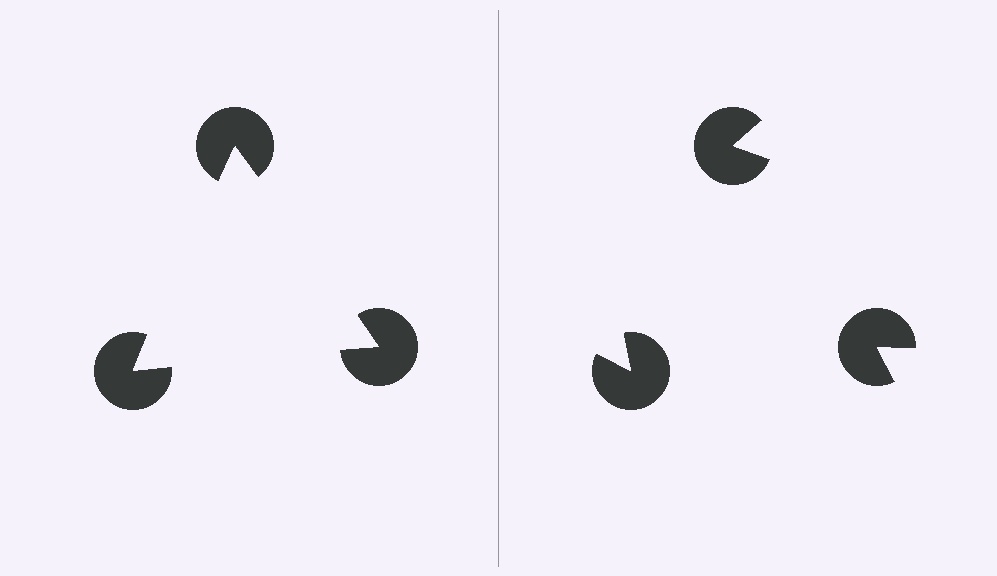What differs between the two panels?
The pac-man discs are positioned identically on both sides; only the wedge orientations differ. On the left they align to a triangle; on the right they are misaligned.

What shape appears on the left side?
An illusory triangle.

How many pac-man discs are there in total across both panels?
6 — 3 on each side.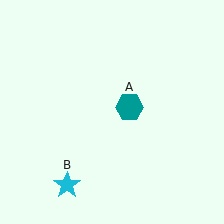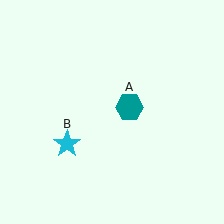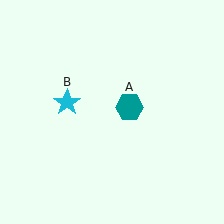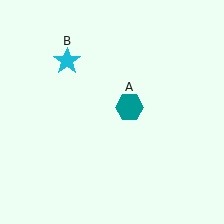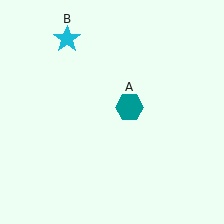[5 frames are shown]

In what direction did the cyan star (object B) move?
The cyan star (object B) moved up.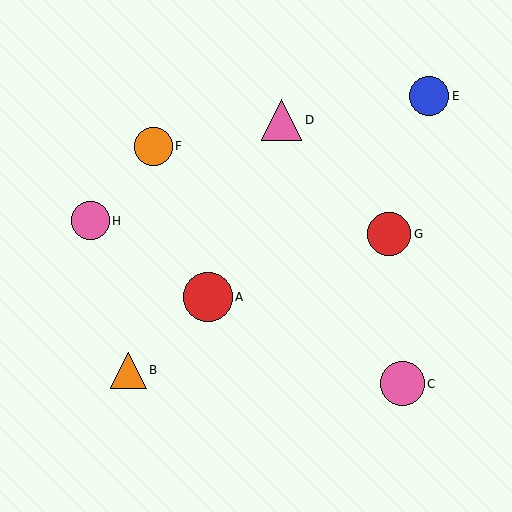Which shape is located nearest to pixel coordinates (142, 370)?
The orange triangle (labeled B) at (128, 370) is nearest to that location.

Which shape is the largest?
The red circle (labeled A) is the largest.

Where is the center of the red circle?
The center of the red circle is at (208, 297).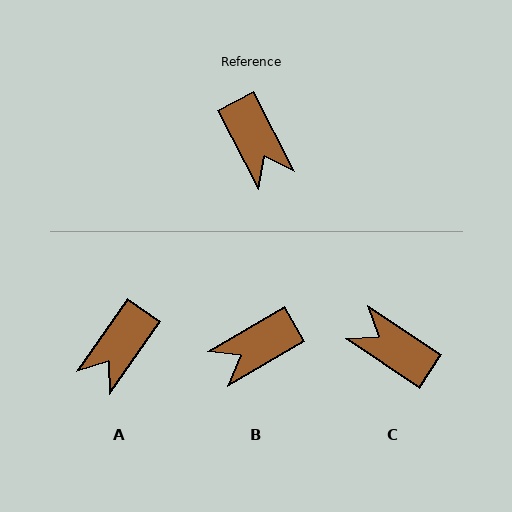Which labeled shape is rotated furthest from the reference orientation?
C, about 151 degrees away.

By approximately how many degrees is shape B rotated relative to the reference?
Approximately 87 degrees clockwise.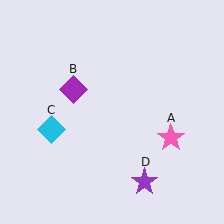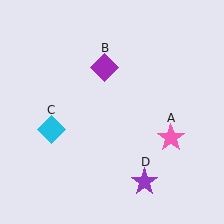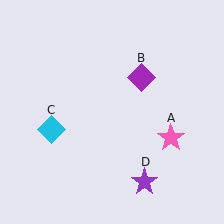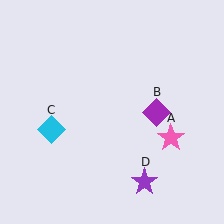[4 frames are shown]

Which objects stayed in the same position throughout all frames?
Pink star (object A) and cyan diamond (object C) and purple star (object D) remained stationary.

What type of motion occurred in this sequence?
The purple diamond (object B) rotated clockwise around the center of the scene.